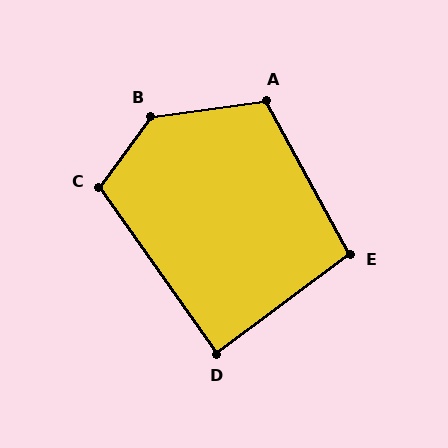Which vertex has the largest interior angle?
B, at approximately 134 degrees.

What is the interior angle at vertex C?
Approximately 109 degrees (obtuse).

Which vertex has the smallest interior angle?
D, at approximately 89 degrees.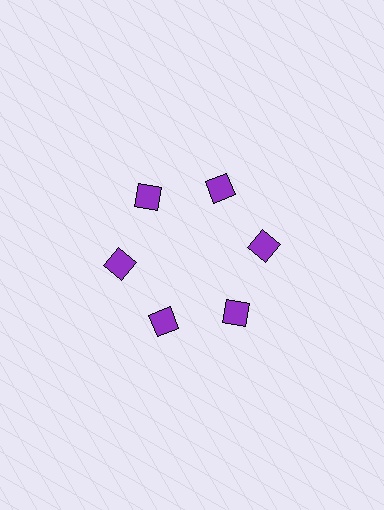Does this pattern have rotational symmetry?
Yes, this pattern has 6-fold rotational symmetry. It looks the same after rotating 60 degrees around the center.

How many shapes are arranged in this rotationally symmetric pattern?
There are 6 shapes, arranged in 6 groups of 1.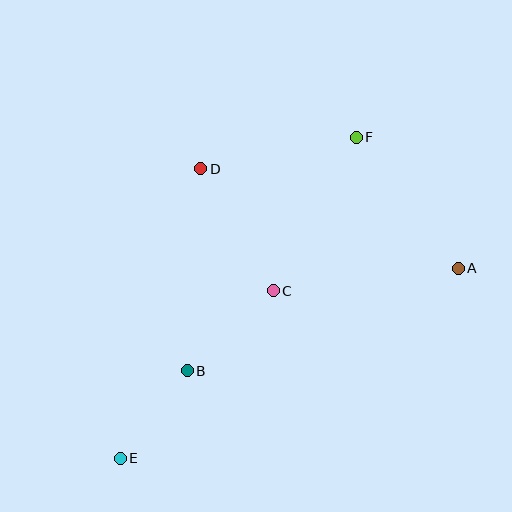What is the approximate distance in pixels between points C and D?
The distance between C and D is approximately 142 pixels.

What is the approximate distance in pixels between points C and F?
The distance between C and F is approximately 175 pixels.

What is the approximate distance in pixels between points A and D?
The distance between A and D is approximately 276 pixels.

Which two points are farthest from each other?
Points E and F are farthest from each other.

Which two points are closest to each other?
Points B and E are closest to each other.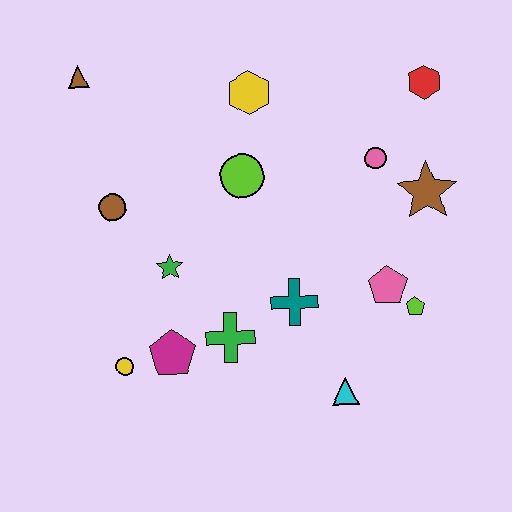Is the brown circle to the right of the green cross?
No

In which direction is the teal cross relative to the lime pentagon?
The teal cross is to the left of the lime pentagon.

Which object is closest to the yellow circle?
The magenta pentagon is closest to the yellow circle.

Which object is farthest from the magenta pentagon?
The red hexagon is farthest from the magenta pentagon.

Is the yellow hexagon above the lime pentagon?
Yes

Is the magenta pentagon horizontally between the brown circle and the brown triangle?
No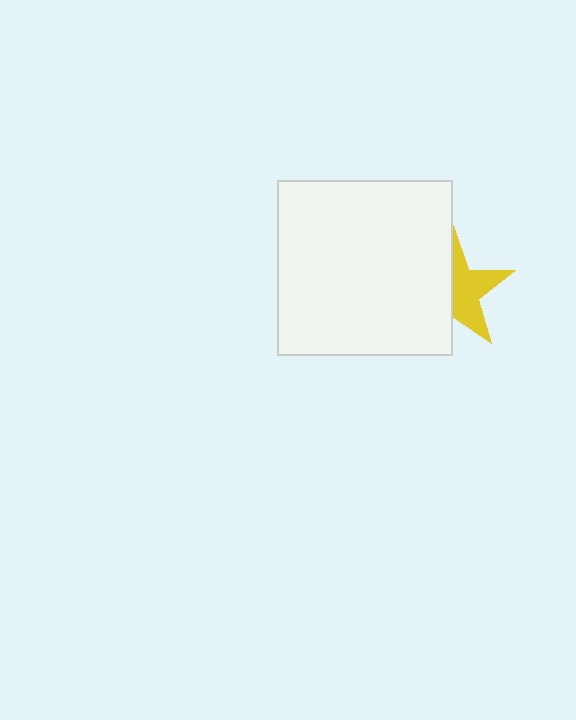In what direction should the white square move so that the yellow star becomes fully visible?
The white square should move left. That is the shortest direction to clear the overlap and leave the yellow star fully visible.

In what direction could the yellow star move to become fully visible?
The yellow star could move right. That would shift it out from behind the white square entirely.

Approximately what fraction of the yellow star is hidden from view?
Roughly 50% of the yellow star is hidden behind the white square.